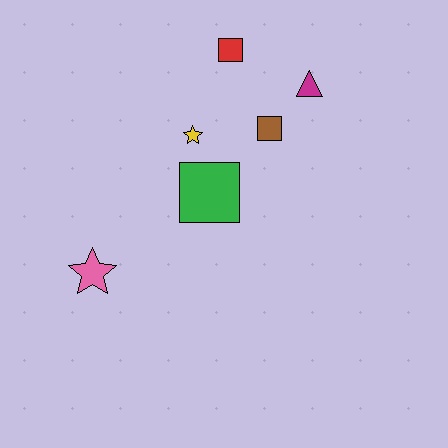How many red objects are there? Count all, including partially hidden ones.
There is 1 red object.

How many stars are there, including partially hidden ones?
There are 2 stars.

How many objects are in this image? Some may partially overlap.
There are 6 objects.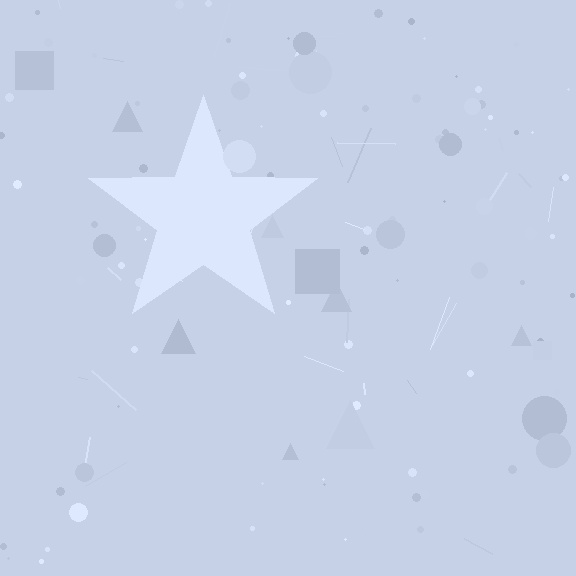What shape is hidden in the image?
A star is hidden in the image.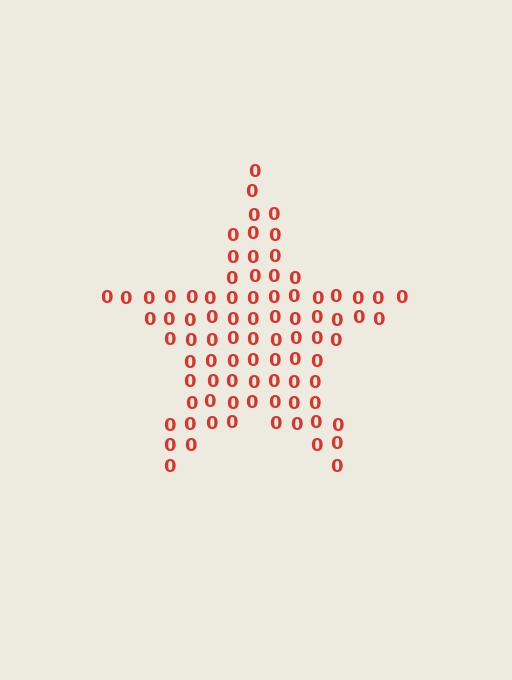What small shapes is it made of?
It is made of small digit 0's.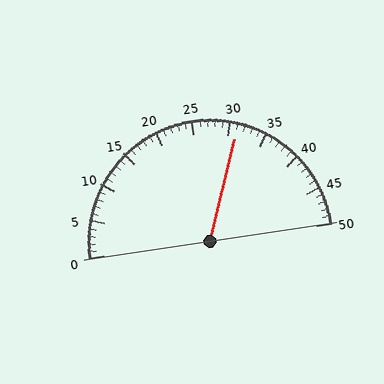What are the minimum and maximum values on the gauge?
The gauge ranges from 0 to 50.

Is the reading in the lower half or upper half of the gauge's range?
The reading is in the upper half of the range (0 to 50).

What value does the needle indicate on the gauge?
The needle indicates approximately 31.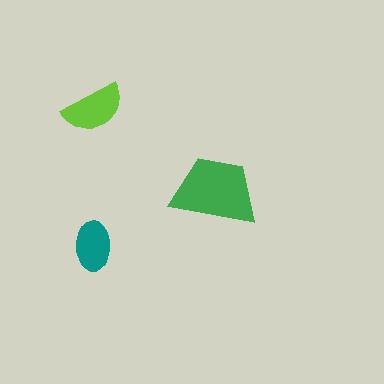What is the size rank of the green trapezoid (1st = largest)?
1st.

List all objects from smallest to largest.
The teal ellipse, the lime semicircle, the green trapezoid.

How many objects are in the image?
There are 3 objects in the image.